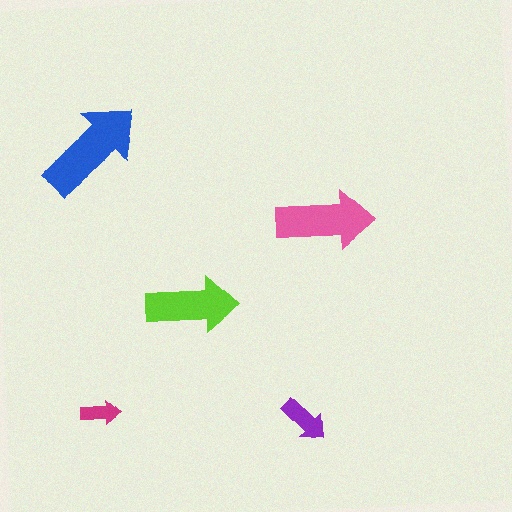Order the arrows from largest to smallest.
the blue one, the pink one, the lime one, the purple one, the magenta one.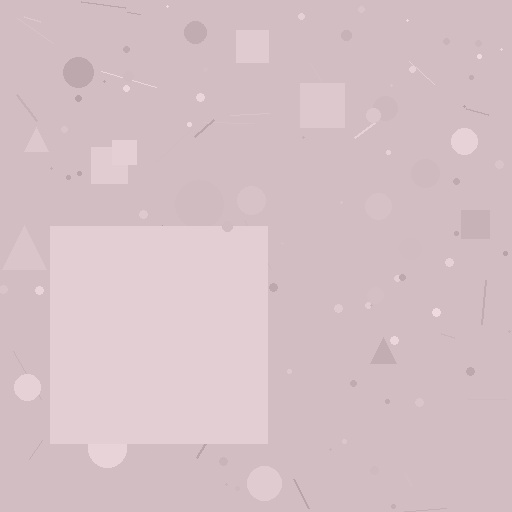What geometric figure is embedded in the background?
A square is embedded in the background.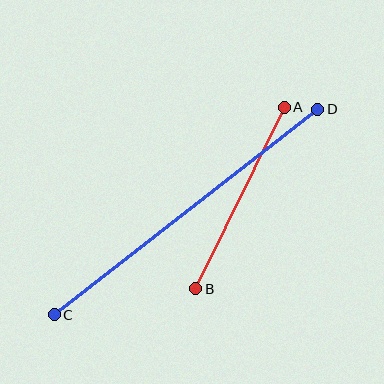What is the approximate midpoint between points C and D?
The midpoint is at approximately (186, 212) pixels.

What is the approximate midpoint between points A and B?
The midpoint is at approximately (240, 198) pixels.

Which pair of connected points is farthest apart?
Points C and D are farthest apart.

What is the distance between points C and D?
The distance is approximately 334 pixels.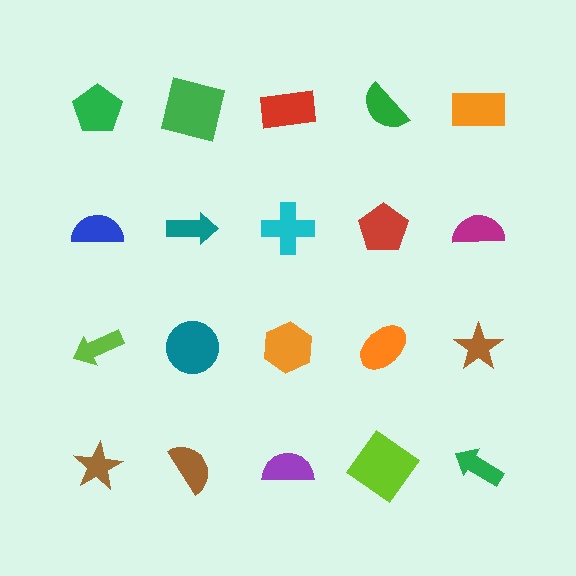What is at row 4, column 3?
A purple semicircle.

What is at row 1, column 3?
A red rectangle.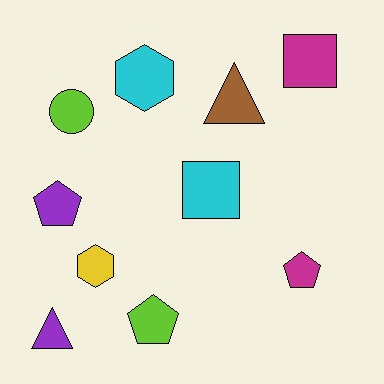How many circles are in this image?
There is 1 circle.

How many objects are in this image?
There are 10 objects.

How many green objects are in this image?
There are no green objects.